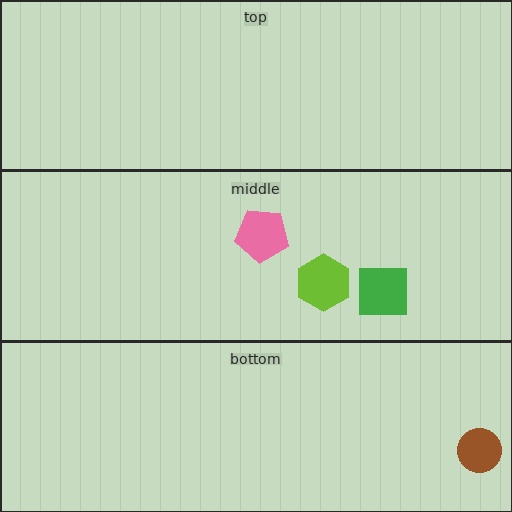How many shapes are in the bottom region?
1.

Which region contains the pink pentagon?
The middle region.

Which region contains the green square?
The middle region.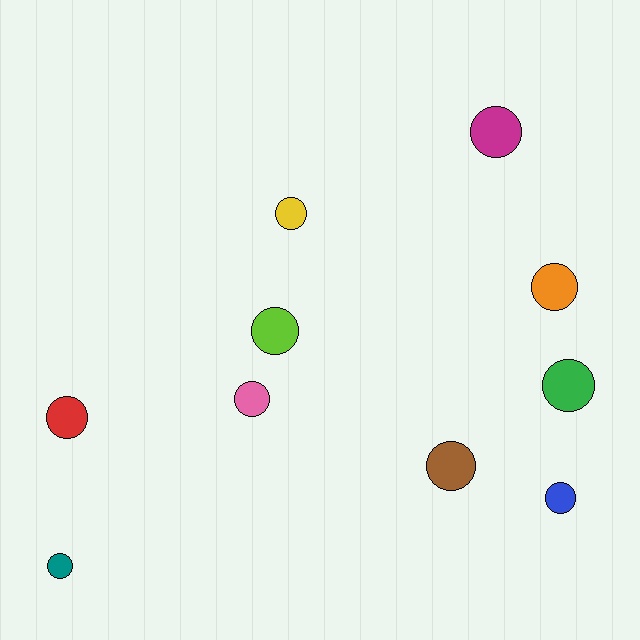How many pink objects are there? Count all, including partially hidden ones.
There is 1 pink object.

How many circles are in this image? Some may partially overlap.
There are 10 circles.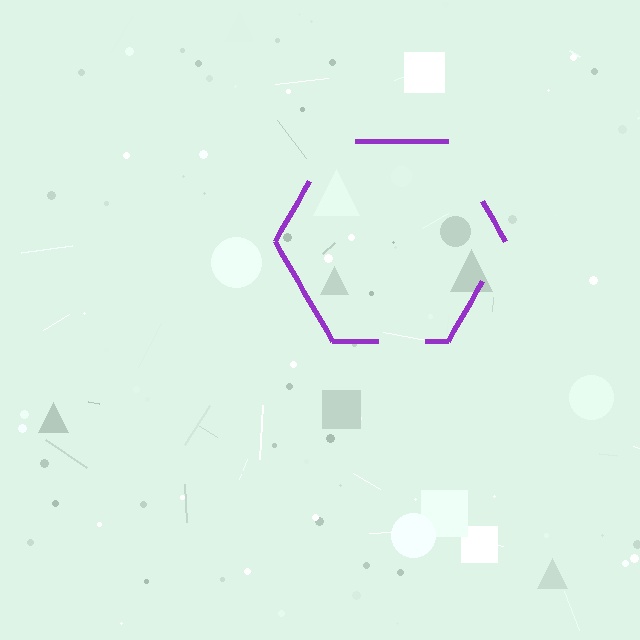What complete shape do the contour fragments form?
The contour fragments form a hexagon.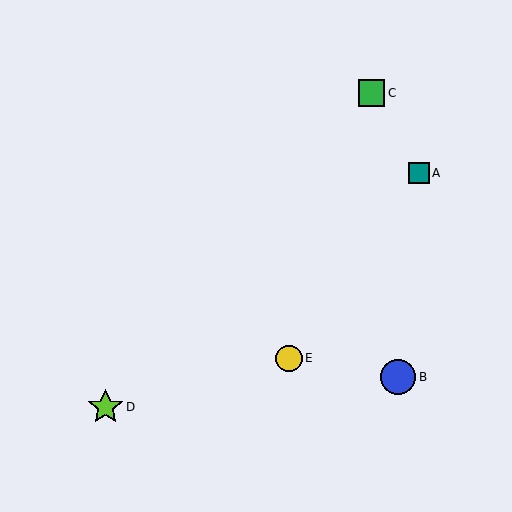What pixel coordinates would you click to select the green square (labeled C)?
Click at (372, 93) to select the green square C.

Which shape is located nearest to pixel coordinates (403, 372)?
The blue circle (labeled B) at (398, 377) is nearest to that location.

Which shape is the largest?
The lime star (labeled D) is the largest.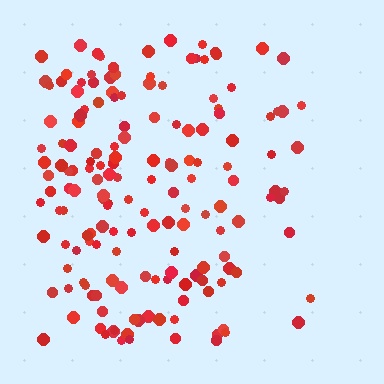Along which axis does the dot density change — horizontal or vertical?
Horizontal.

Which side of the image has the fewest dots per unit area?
The right.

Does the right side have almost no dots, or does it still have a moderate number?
Still a moderate number, just noticeably fewer than the left.